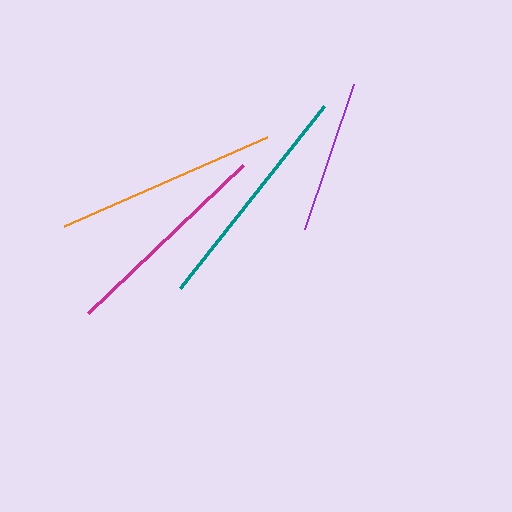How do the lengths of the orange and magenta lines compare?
The orange and magenta lines are approximately the same length.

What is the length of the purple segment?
The purple segment is approximately 154 pixels long.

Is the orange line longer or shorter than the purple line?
The orange line is longer than the purple line.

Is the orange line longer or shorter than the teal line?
The teal line is longer than the orange line.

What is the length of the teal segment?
The teal segment is approximately 232 pixels long.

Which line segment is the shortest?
The purple line is the shortest at approximately 154 pixels.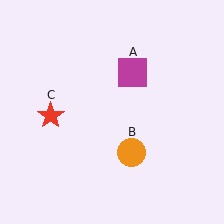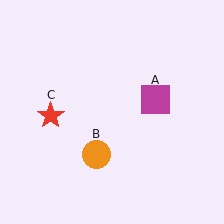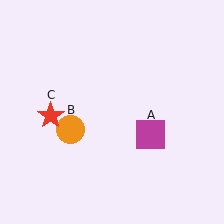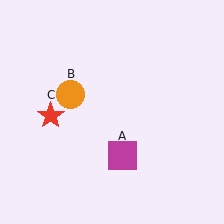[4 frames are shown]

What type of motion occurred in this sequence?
The magenta square (object A), orange circle (object B) rotated clockwise around the center of the scene.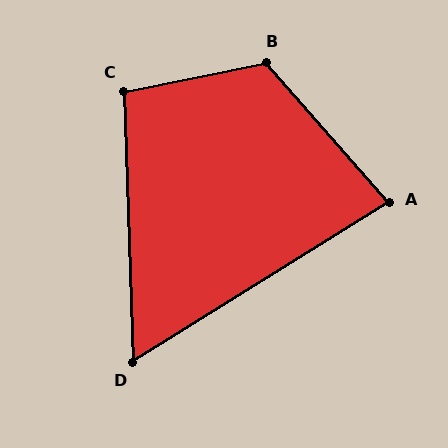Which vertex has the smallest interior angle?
D, at approximately 60 degrees.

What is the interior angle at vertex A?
Approximately 81 degrees (acute).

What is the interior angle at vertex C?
Approximately 99 degrees (obtuse).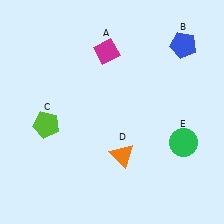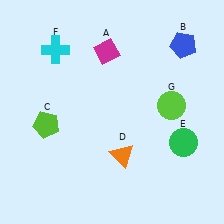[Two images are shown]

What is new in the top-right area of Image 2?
A lime circle (G) was added in the top-right area of Image 2.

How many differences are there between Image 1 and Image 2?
There are 2 differences between the two images.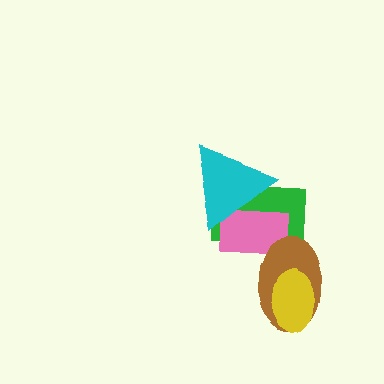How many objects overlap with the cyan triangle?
2 objects overlap with the cyan triangle.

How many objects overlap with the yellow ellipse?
1 object overlaps with the yellow ellipse.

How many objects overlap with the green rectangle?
3 objects overlap with the green rectangle.